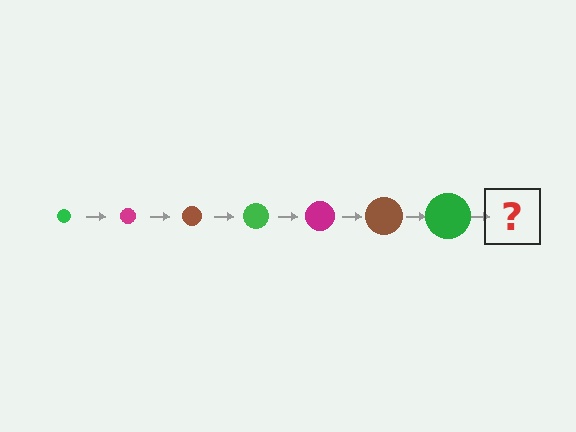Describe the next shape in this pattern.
It should be a magenta circle, larger than the previous one.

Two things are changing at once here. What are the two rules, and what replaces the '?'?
The two rules are that the circle grows larger each step and the color cycles through green, magenta, and brown. The '?' should be a magenta circle, larger than the previous one.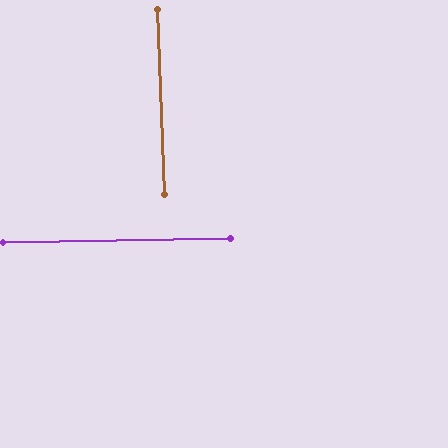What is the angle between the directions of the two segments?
Approximately 89 degrees.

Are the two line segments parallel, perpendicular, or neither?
Perpendicular — they meet at approximately 89°.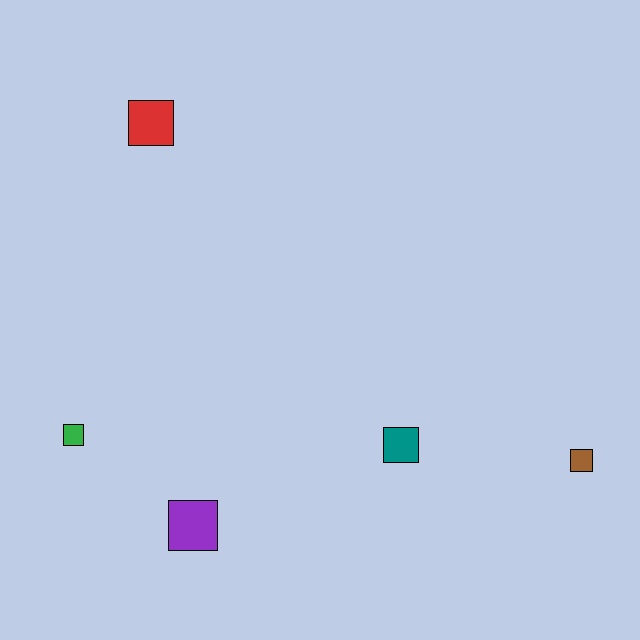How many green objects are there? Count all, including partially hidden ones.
There is 1 green object.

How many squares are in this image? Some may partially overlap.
There are 5 squares.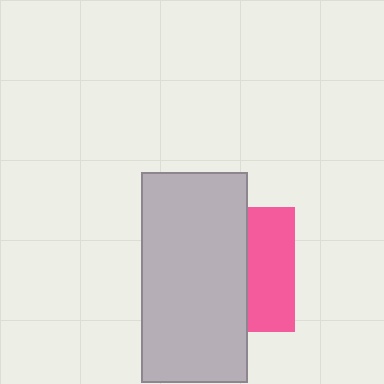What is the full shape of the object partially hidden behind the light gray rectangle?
The partially hidden object is a pink square.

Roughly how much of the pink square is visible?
A small part of it is visible (roughly 38%).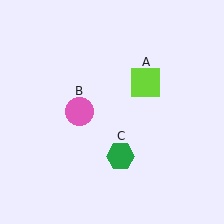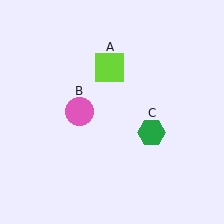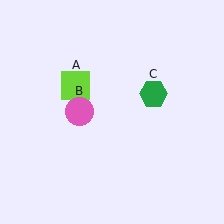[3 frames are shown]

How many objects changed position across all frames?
2 objects changed position: lime square (object A), green hexagon (object C).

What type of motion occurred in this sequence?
The lime square (object A), green hexagon (object C) rotated counterclockwise around the center of the scene.